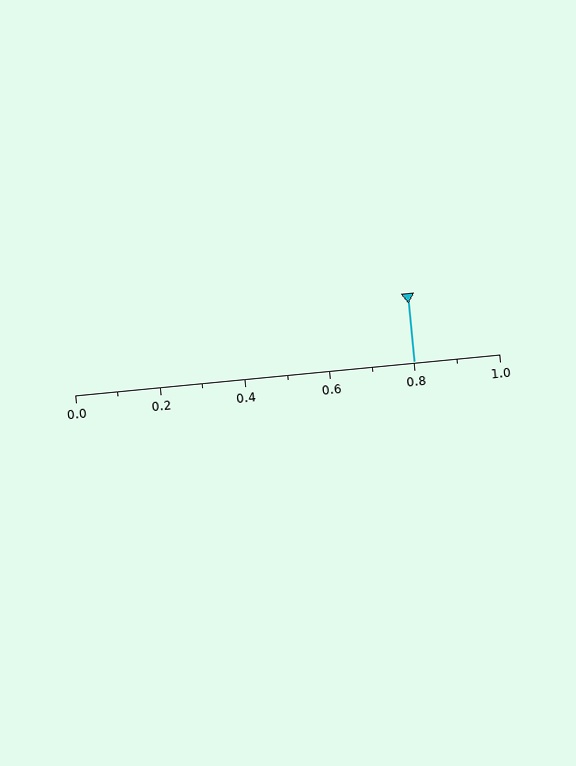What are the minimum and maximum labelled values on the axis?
The axis runs from 0.0 to 1.0.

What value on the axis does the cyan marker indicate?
The marker indicates approximately 0.8.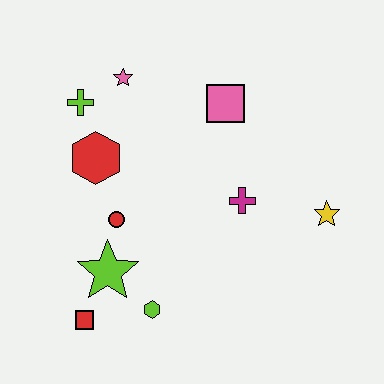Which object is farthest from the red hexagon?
The yellow star is farthest from the red hexagon.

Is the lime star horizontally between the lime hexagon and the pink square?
No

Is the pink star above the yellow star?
Yes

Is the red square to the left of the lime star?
Yes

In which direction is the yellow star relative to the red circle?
The yellow star is to the right of the red circle.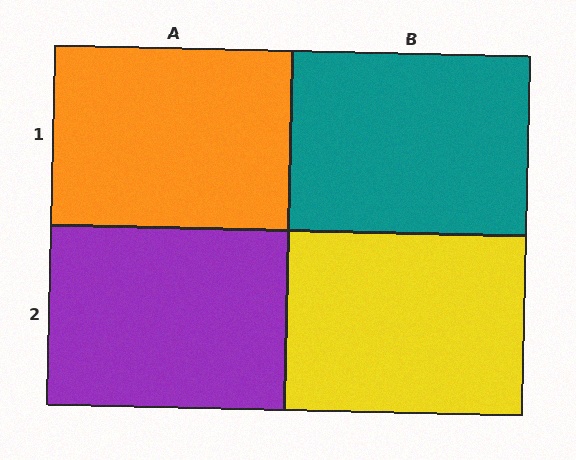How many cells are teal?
1 cell is teal.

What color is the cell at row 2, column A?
Purple.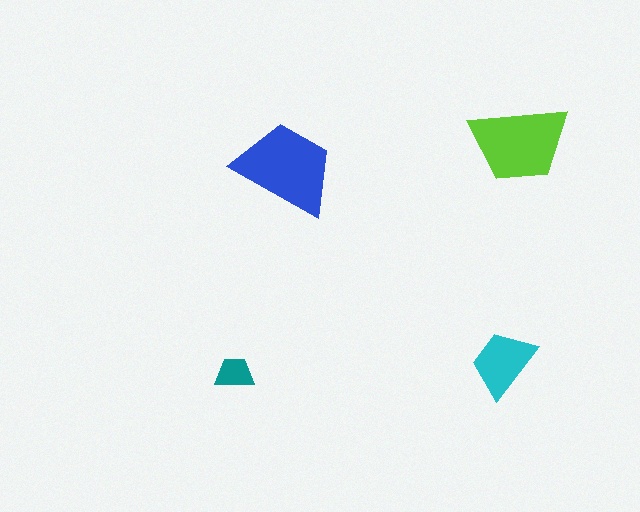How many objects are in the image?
There are 4 objects in the image.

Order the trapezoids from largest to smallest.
the blue one, the lime one, the cyan one, the teal one.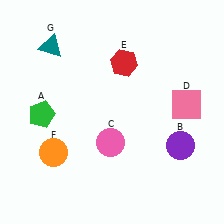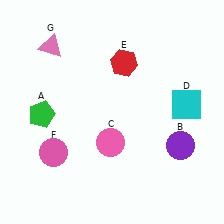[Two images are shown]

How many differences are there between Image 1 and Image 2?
There are 3 differences between the two images.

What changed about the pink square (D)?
In Image 1, D is pink. In Image 2, it changed to cyan.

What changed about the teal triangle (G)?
In Image 1, G is teal. In Image 2, it changed to pink.